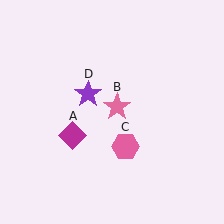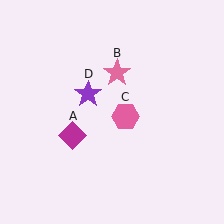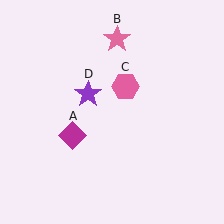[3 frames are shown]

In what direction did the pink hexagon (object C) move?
The pink hexagon (object C) moved up.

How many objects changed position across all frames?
2 objects changed position: pink star (object B), pink hexagon (object C).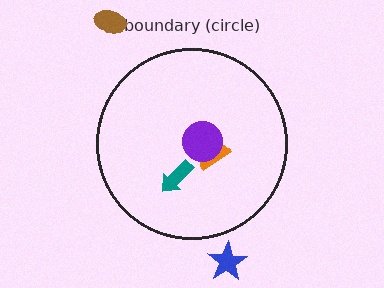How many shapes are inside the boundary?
3 inside, 2 outside.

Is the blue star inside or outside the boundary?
Outside.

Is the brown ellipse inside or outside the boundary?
Outside.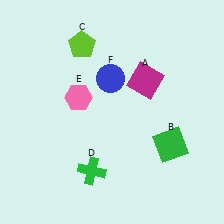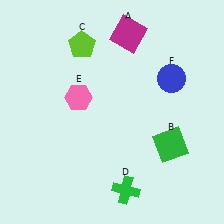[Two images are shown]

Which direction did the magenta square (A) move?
The magenta square (A) moved up.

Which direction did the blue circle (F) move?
The blue circle (F) moved right.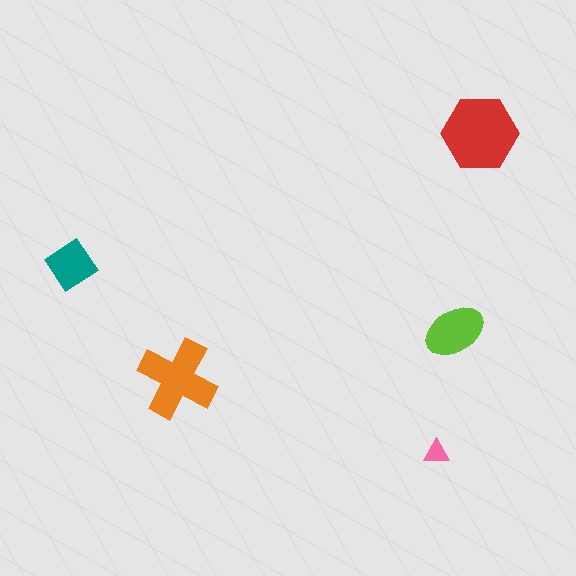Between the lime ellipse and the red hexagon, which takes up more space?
The red hexagon.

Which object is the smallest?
The pink triangle.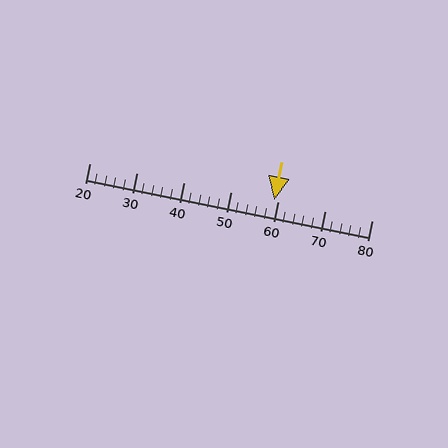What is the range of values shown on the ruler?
The ruler shows values from 20 to 80.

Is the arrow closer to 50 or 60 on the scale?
The arrow is closer to 60.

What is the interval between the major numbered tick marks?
The major tick marks are spaced 10 units apart.